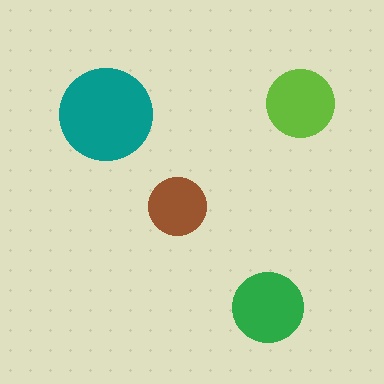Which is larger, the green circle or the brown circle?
The green one.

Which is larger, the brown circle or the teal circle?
The teal one.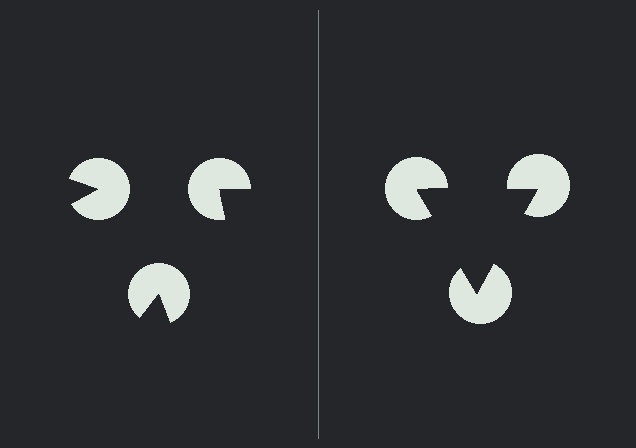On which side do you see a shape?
An illusory triangle appears on the right side. On the left side the wedge cuts are rotated, so no coherent shape forms.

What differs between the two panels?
The pac-man discs are positioned identically on both sides; only the wedge orientations differ. On the right they align to a triangle; on the left they are misaligned.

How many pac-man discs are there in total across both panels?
6 — 3 on each side.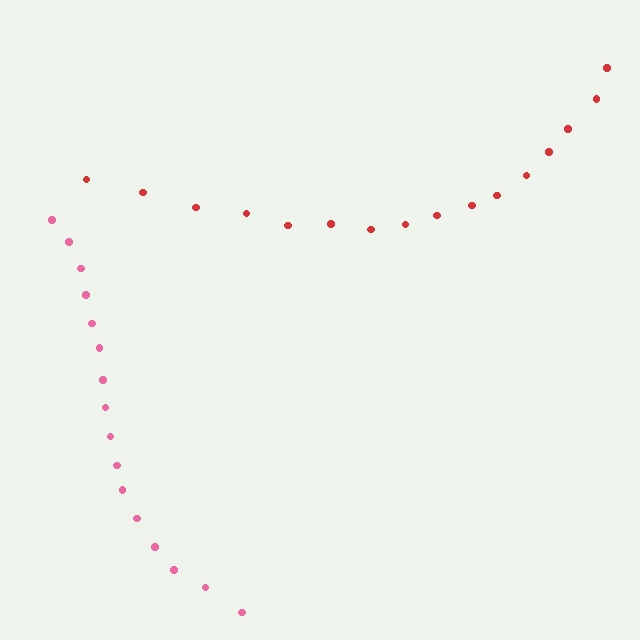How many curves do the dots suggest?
There are 2 distinct paths.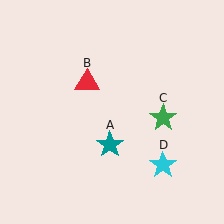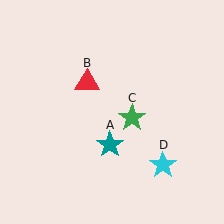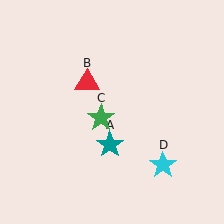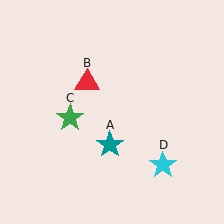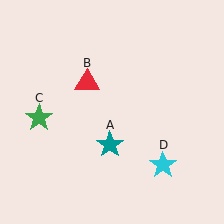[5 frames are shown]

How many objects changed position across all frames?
1 object changed position: green star (object C).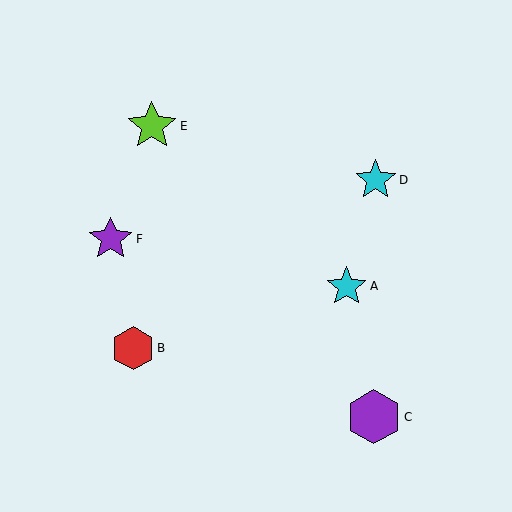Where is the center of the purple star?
The center of the purple star is at (111, 239).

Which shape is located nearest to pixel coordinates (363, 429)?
The purple hexagon (labeled C) at (374, 417) is nearest to that location.